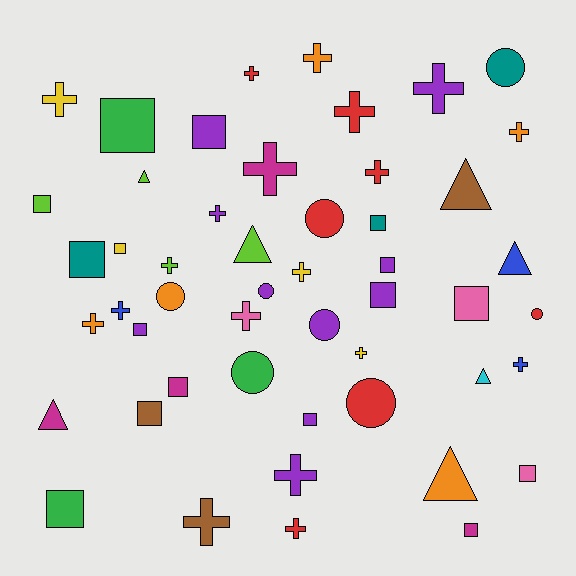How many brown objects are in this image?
There are 3 brown objects.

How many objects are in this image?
There are 50 objects.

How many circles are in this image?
There are 8 circles.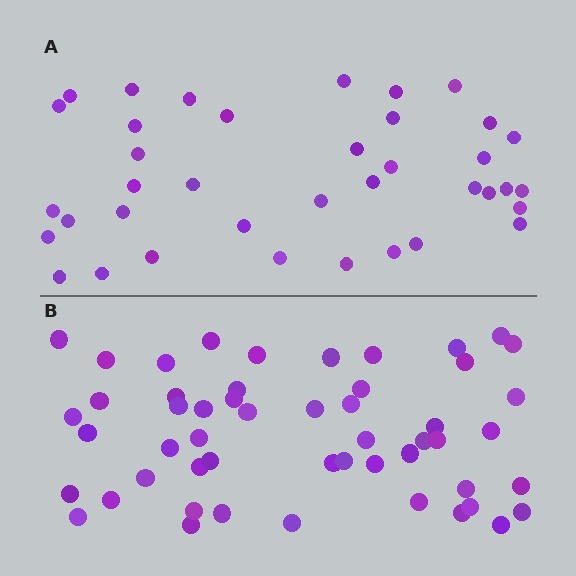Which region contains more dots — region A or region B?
Region B (the bottom region) has more dots.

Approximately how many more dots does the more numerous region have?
Region B has approximately 15 more dots than region A.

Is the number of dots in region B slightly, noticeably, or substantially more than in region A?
Region B has noticeably more, but not dramatically so. The ratio is roughly 1.4 to 1.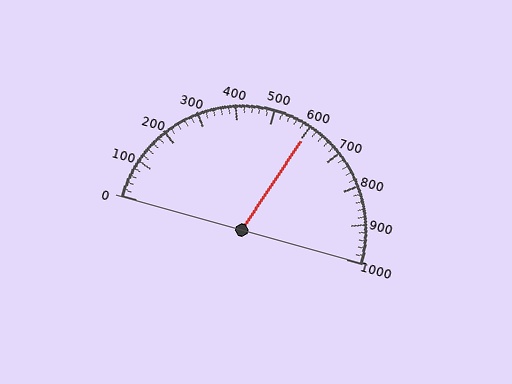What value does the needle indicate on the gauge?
The needle indicates approximately 600.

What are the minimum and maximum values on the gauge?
The gauge ranges from 0 to 1000.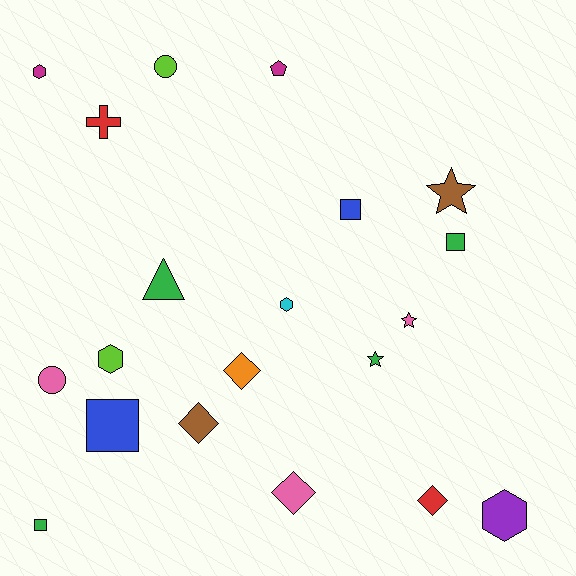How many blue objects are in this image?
There are 2 blue objects.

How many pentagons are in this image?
There is 1 pentagon.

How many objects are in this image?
There are 20 objects.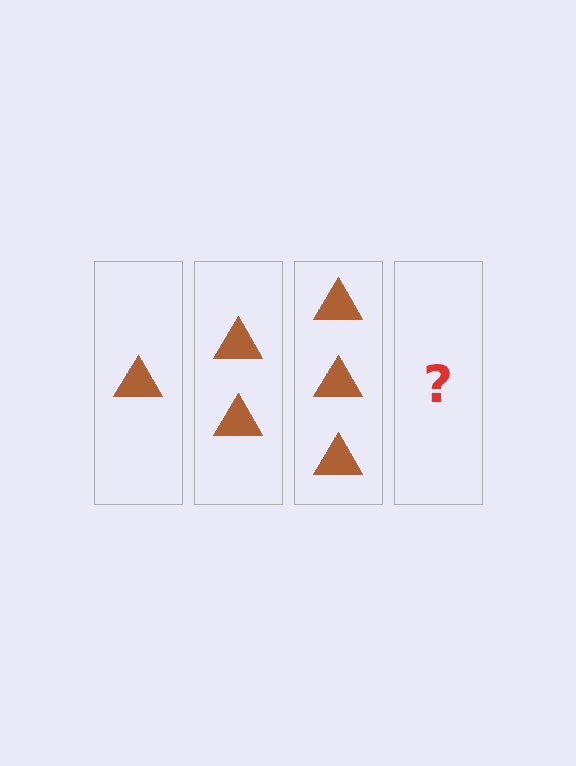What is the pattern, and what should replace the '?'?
The pattern is that each step adds one more triangle. The '?' should be 4 triangles.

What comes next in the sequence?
The next element should be 4 triangles.